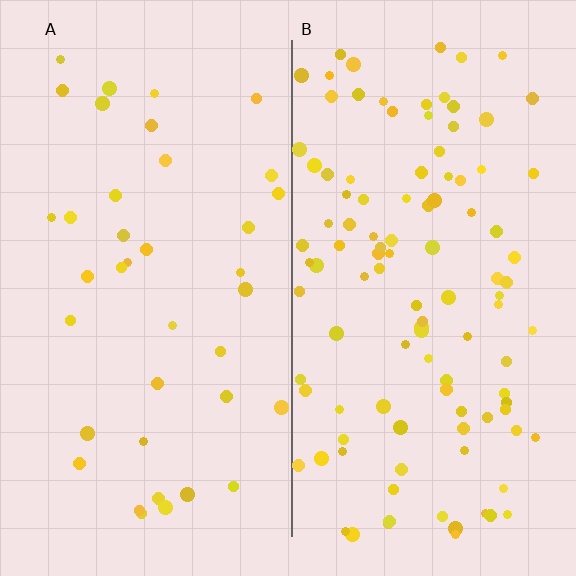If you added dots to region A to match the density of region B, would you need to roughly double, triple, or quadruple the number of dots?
Approximately triple.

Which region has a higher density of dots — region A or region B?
B (the right).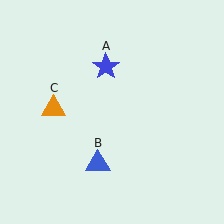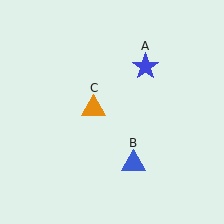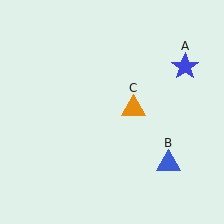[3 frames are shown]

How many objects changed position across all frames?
3 objects changed position: blue star (object A), blue triangle (object B), orange triangle (object C).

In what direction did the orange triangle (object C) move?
The orange triangle (object C) moved right.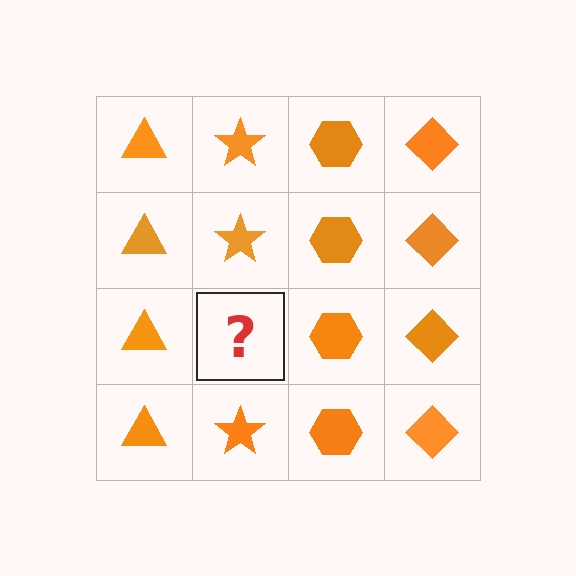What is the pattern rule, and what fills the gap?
The rule is that each column has a consistent shape. The gap should be filled with an orange star.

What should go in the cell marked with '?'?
The missing cell should contain an orange star.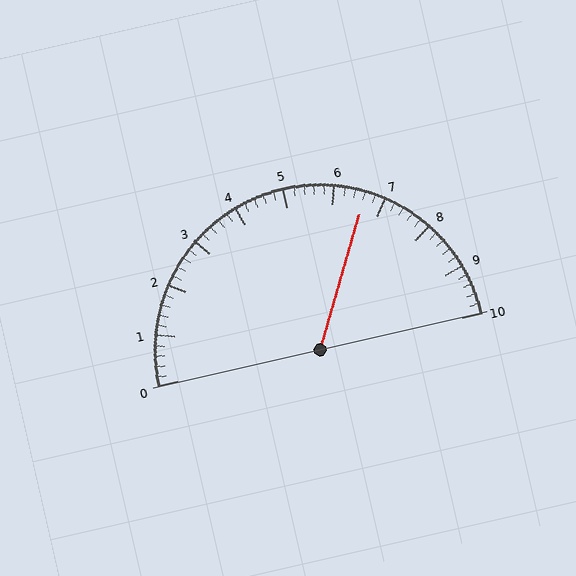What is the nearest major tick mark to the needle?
The nearest major tick mark is 7.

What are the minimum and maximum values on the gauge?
The gauge ranges from 0 to 10.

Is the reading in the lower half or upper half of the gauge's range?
The reading is in the upper half of the range (0 to 10).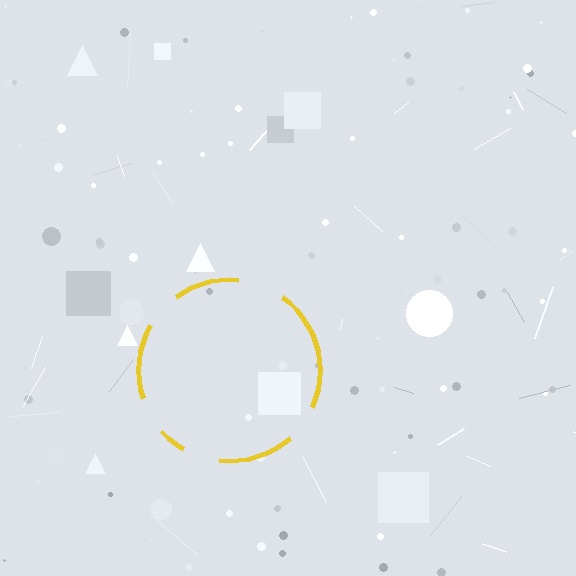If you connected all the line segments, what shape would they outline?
They would outline a circle.